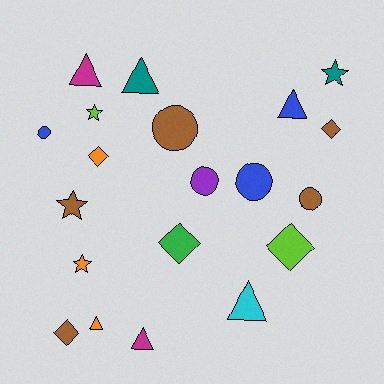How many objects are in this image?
There are 20 objects.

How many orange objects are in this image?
There are 3 orange objects.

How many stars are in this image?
There are 4 stars.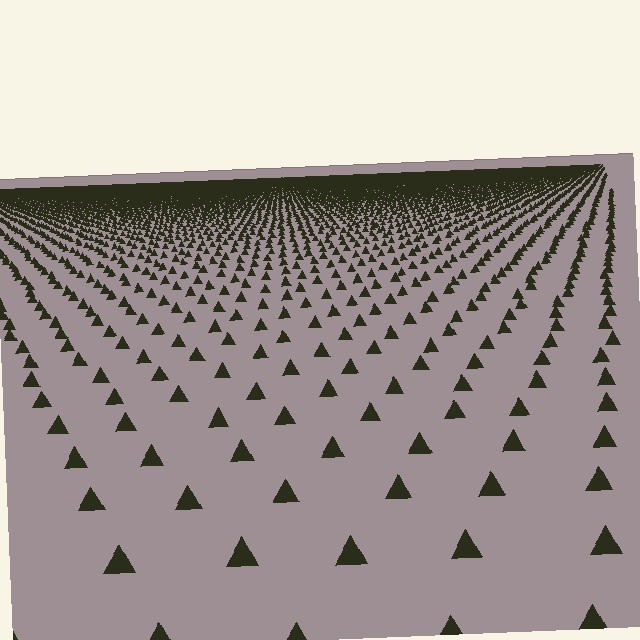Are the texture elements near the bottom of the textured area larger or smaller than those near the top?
Larger. Near the bottom, elements are closer to the viewer and appear at a bigger on-screen size.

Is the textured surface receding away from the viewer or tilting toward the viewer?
The surface is receding away from the viewer. Texture elements get smaller and denser toward the top.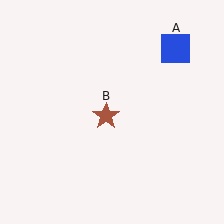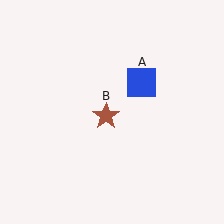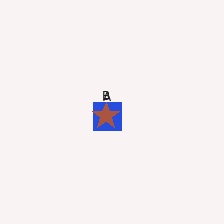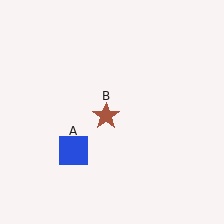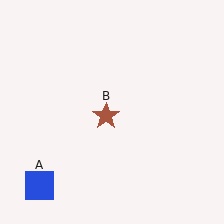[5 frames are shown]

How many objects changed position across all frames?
1 object changed position: blue square (object A).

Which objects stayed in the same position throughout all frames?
Brown star (object B) remained stationary.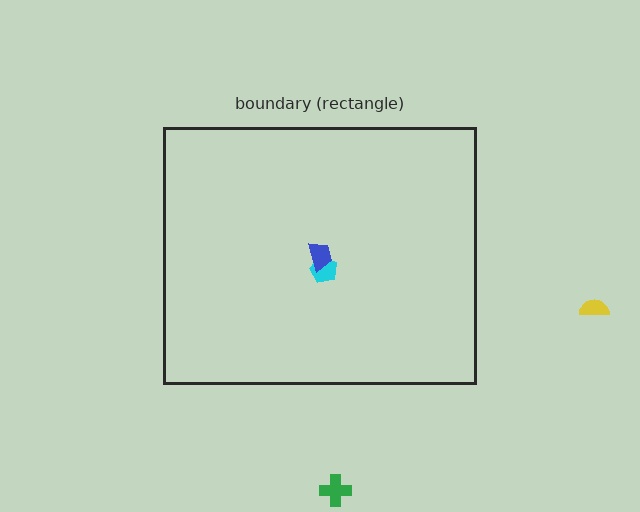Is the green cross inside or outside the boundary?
Outside.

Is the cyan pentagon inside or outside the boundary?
Inside.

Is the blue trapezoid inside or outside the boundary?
Inside.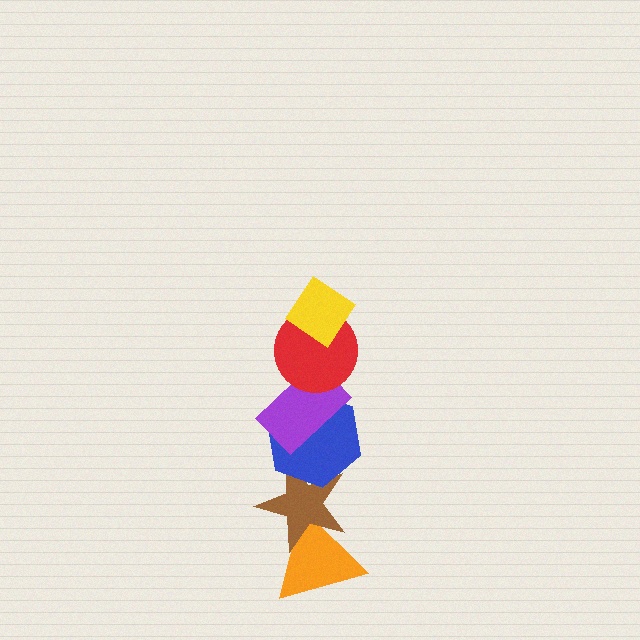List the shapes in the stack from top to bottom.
From top to bottom: the yellow diamond, the red circle, the purple rectangle, the blue hexagon, the brown star, the orange triangle.